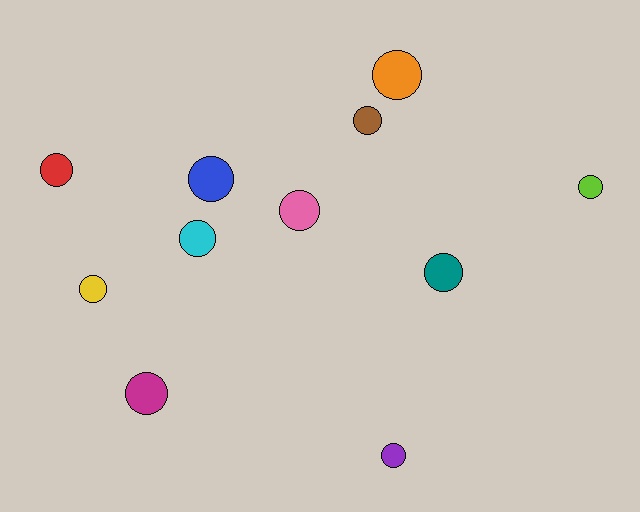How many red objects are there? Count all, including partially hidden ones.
There is 1 red object.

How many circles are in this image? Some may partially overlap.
There are 11 circles.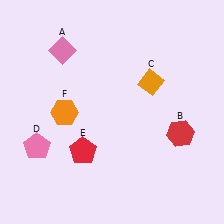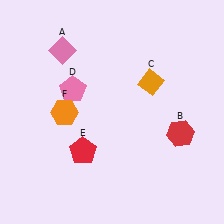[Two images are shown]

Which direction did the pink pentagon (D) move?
The pink pentagon (D) moved up.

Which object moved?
The pink pentagon (D) moved up.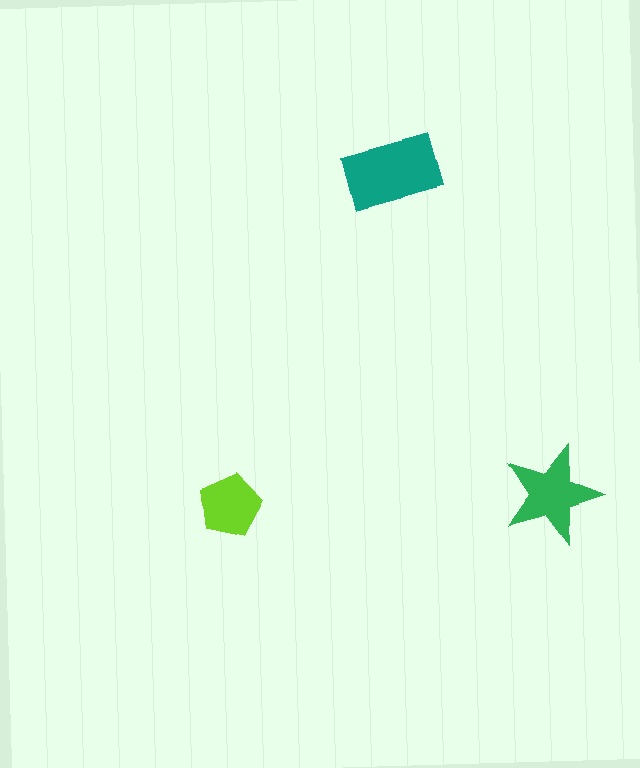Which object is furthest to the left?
The lime pentagon is leftmost.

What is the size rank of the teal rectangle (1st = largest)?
1st.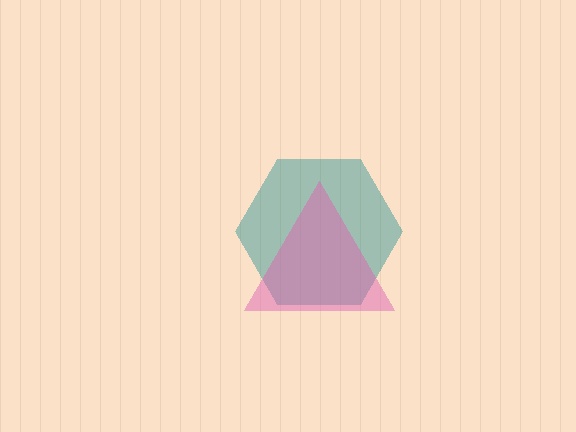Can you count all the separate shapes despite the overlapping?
Yes, there are 2 separate shapes.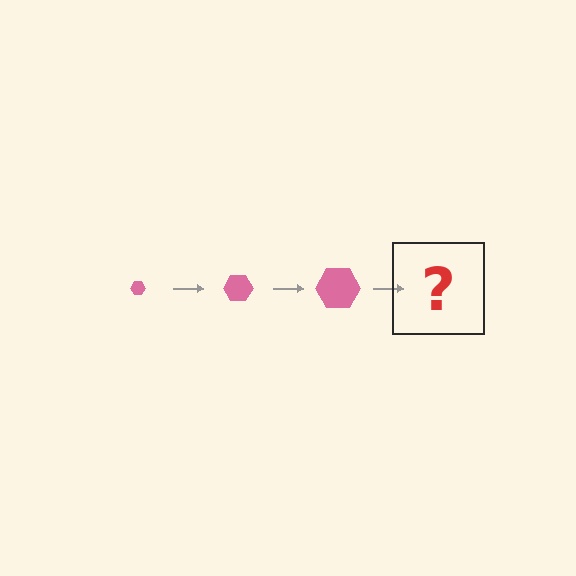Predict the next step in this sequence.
The next step is a pink hexagon, larger than the previous one.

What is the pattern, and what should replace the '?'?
The pattern is that the hexagon gets progressively larger each step. The '?' should be a pink hexagon, larger than the previous one.